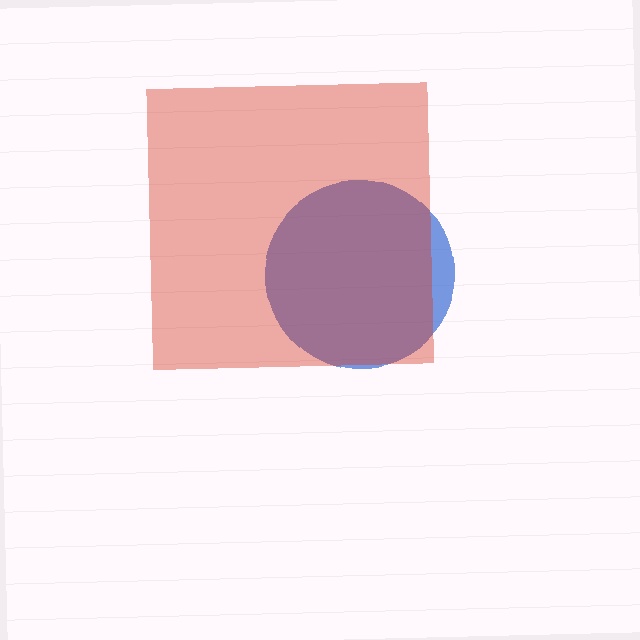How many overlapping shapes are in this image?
There are 2 overlapping shapes in the image.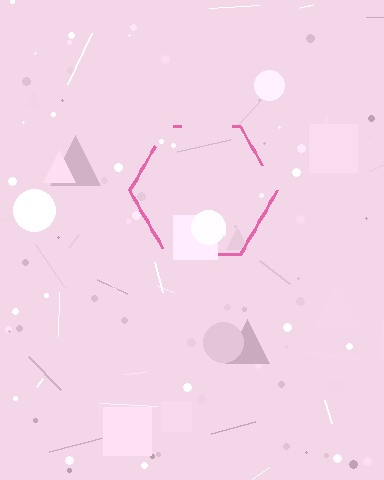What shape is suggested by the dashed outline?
The dashed outline suggests a hexagon.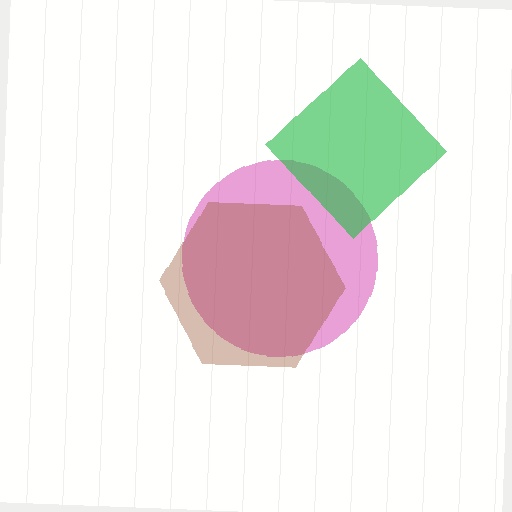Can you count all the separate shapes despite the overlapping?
Yes, there are 3 separate shapes.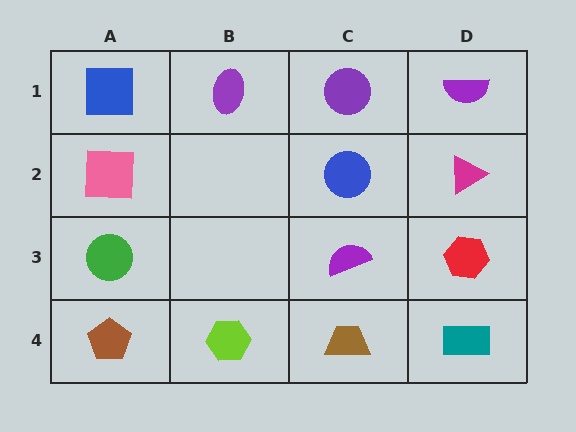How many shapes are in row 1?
4 shapes.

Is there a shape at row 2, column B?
No, that cell is empty.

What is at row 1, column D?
A purple semicircle.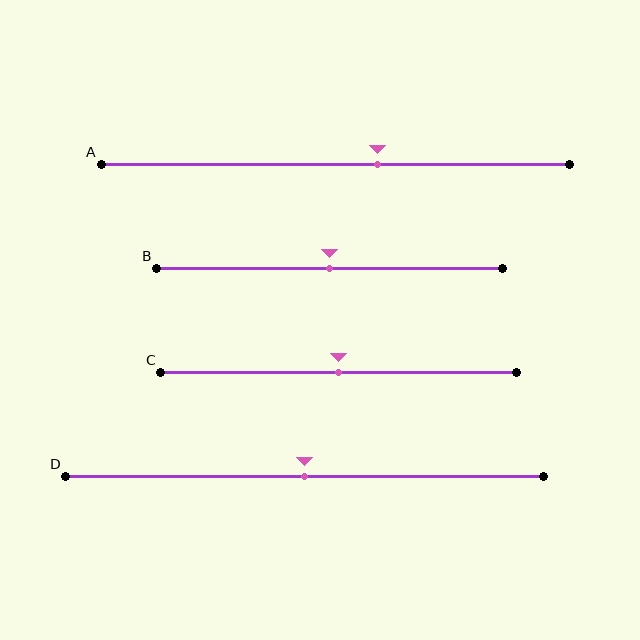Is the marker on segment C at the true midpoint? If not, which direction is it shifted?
Yes, the marker on segment C is at the true midpoint.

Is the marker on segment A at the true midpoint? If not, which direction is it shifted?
No, the marker on segment A is shifted to the right by about 9% of the segment length.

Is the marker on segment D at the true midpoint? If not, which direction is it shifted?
Yes, the marker on segment D is at the true midpoint.